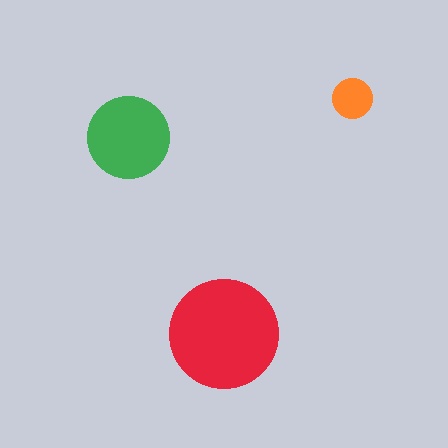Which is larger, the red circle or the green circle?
The red one.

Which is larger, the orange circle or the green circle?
The green one.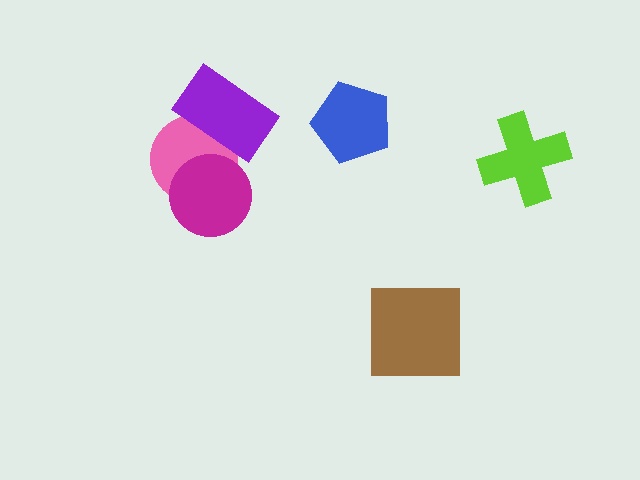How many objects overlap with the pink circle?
2 objects overlap with the pink circle.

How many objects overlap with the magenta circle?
1 object overlaps with the magenta circle.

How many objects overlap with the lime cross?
0 objects overlap with the lime cross.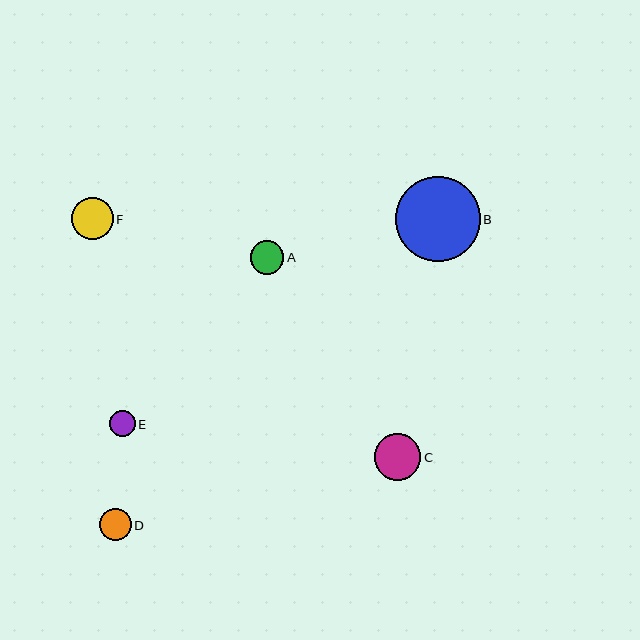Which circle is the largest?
Circle B is the largest with a size of approximately 85 pixels.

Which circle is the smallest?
Circle E is the smallest with a size of approximately 26 pixels.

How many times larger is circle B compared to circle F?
Circle B is approximately 2.0 times the size of circle F.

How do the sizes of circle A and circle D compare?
Circle A and circle D are approximately the same size.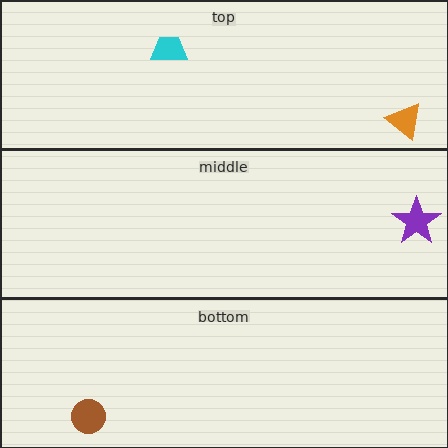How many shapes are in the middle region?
1.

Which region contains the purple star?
The middle region.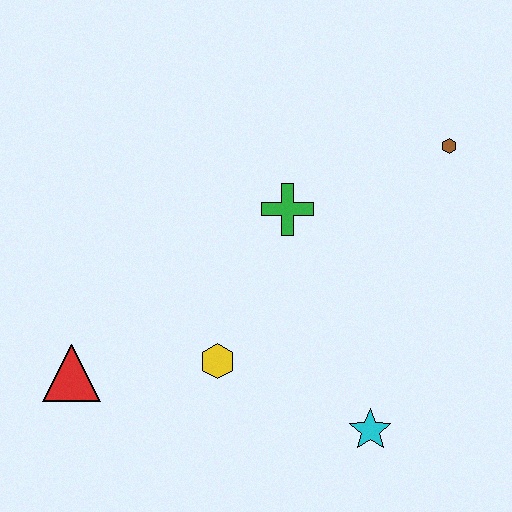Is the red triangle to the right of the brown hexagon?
No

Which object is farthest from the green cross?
The red triangle is farthest from the green cross.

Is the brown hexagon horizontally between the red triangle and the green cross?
No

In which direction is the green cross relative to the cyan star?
The green cross is above the cyan star.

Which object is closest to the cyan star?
The yellow hexagon is closest to the cyan star.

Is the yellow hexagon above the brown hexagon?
No